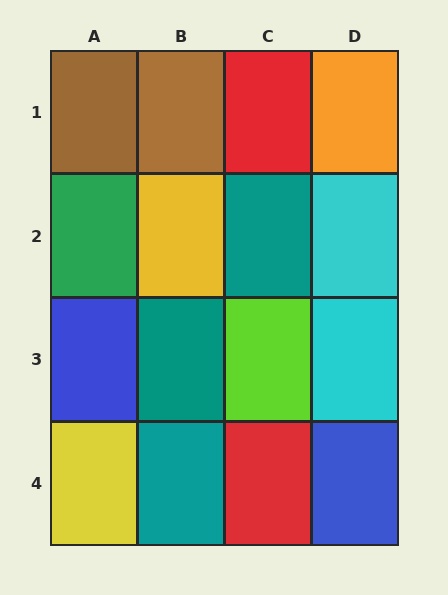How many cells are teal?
3 cells are teal.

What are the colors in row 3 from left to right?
Blue, teal, lime, cyan.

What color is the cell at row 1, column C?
Red.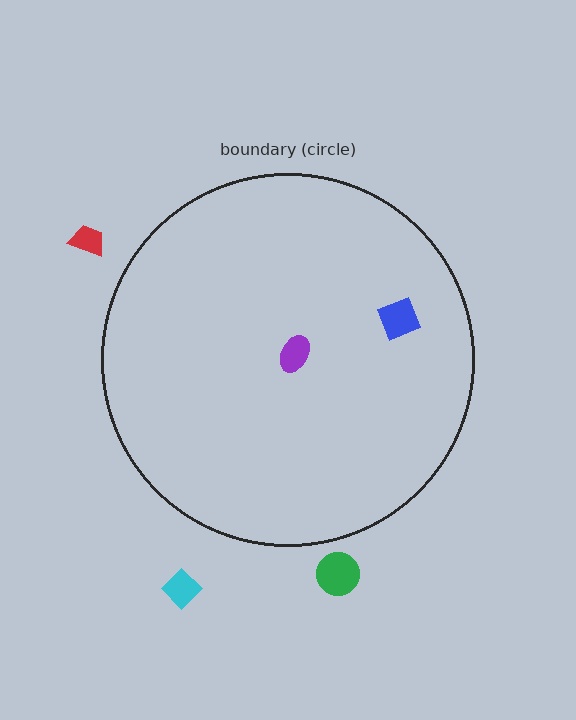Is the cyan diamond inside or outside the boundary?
Outside.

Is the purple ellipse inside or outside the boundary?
Inside.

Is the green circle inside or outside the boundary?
Outside.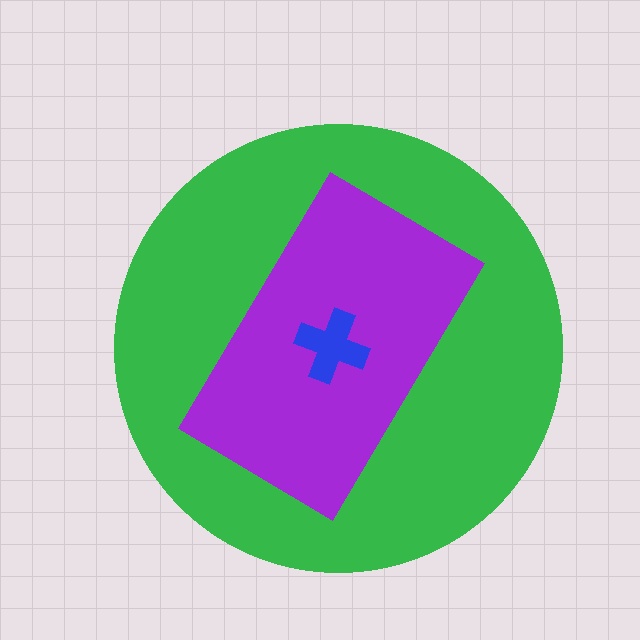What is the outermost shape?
The green circle.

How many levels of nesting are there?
3.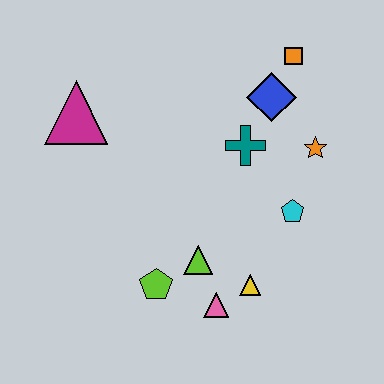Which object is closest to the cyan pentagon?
The orange star is closest to the cyan pentagon.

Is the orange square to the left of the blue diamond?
No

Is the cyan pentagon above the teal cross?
No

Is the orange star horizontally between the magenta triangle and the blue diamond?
No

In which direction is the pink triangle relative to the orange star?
The pink triangle is below the orange star.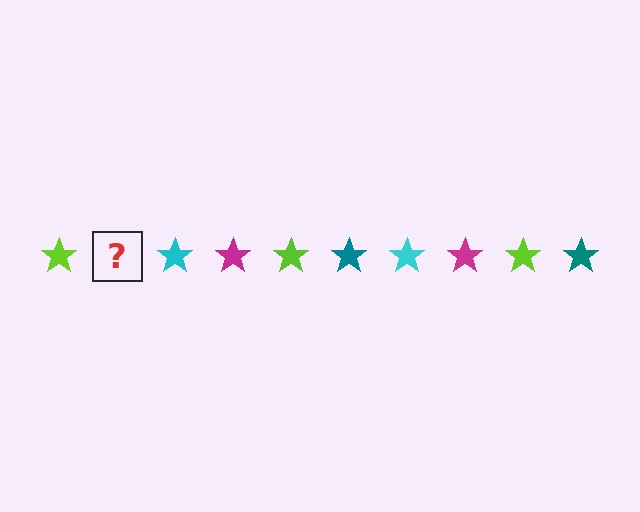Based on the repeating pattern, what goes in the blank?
The blank should be a teal star.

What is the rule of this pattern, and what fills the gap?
The rule is that the pattern cycles through lime, teal, cyan, magenta stars. The gap should be filled with a teal star.